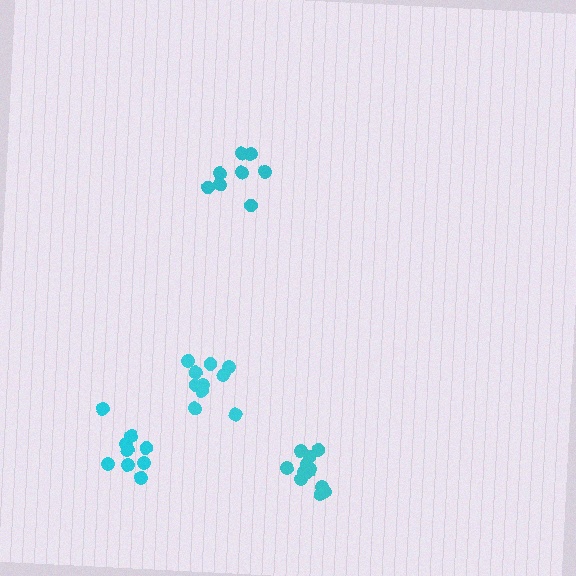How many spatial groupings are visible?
There are 4 spatial groupings.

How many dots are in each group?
Group 1: 12 dots, Group 2: 10 dots, Group 3: 9 dots, Group 4: 8 dots (39 total).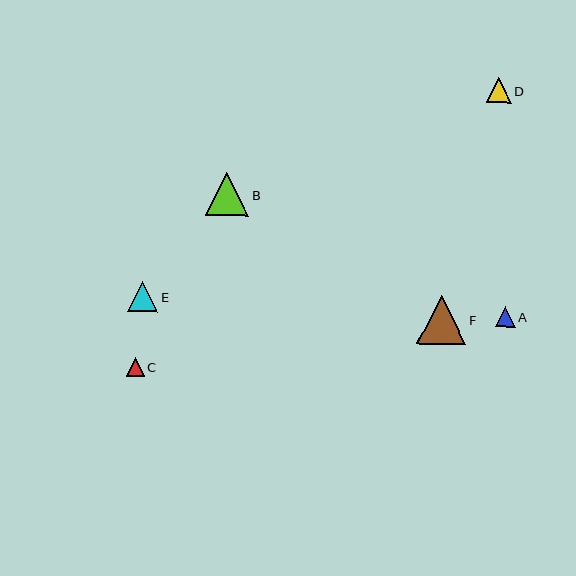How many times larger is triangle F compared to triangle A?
Triangle F is approximately 2.5 times the size of triangle A.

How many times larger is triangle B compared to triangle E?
Triangle B is approximately 1.4 times the size of triangle E.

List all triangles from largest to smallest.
From largest to smallest: F, B, E, D, A, C.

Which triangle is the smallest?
Triangle C is the smallest with a size of approximately 18 pixels.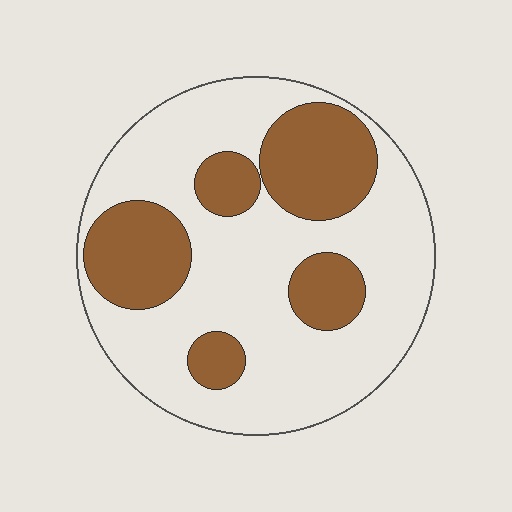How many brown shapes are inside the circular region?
5.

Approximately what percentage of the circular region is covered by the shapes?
Approximately 30%.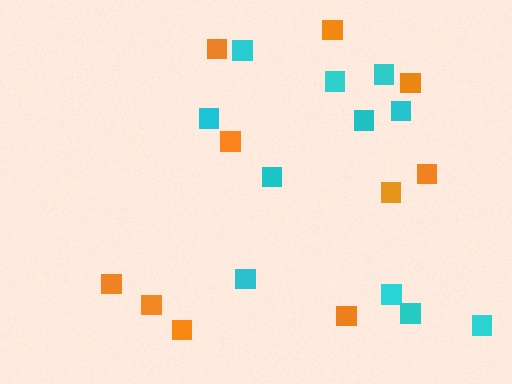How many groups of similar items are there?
There are 2 groups: one group of cyan squares (11) and one group of orange squares (10).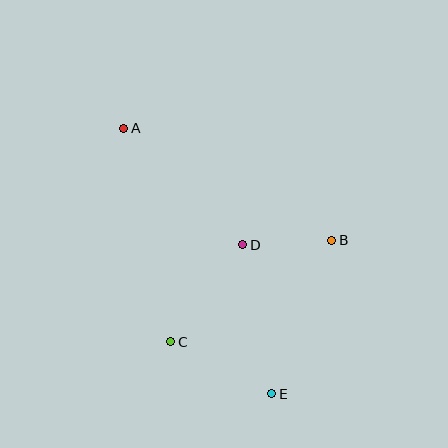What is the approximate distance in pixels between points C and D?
The distance between C and D is approximately 121 pixels.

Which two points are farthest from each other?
Points A and E are farthest from each other.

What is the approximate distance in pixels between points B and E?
The distance between B and E is approximately 165 pixels.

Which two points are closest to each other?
Points B and D are closest to each other.